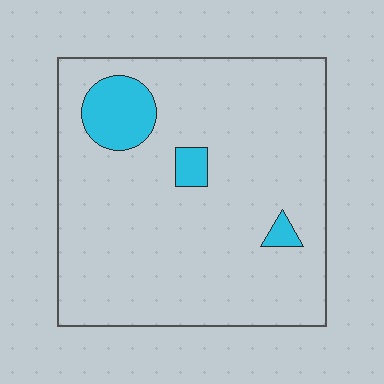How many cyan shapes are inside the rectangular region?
3.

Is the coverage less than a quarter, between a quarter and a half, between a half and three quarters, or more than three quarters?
Less than a quarter.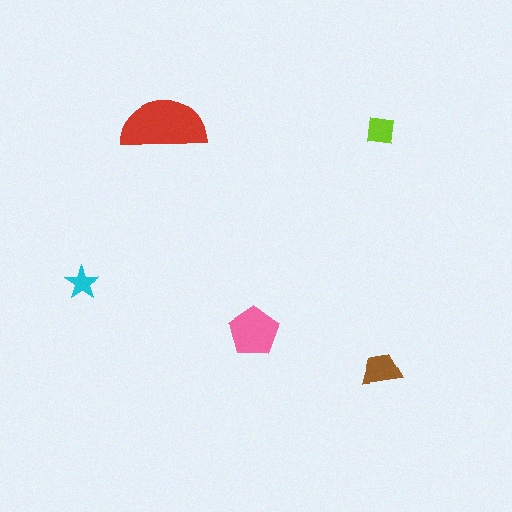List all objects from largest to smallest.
The red semicircle, the pink pentagon, the brown trapezoid, the lime square, the cyan star.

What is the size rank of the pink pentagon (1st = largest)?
2nd.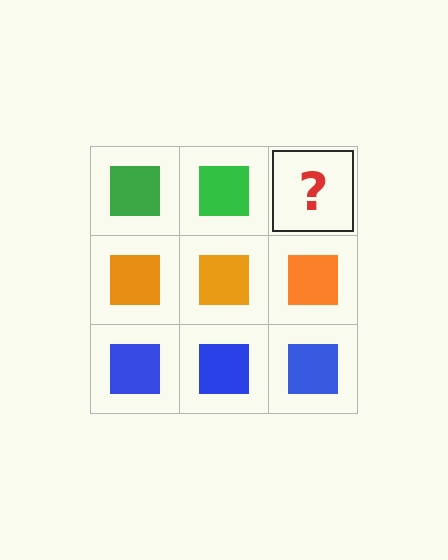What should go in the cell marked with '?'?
The missing cell should contain a green square.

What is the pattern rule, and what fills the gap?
The rule is that each row has a consistent color. The gap should be filled with a green square.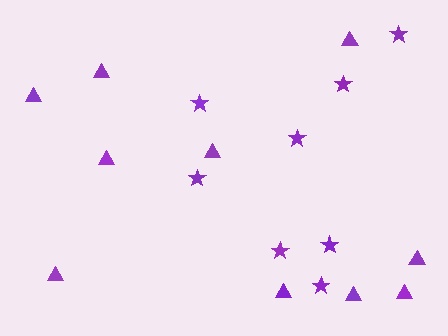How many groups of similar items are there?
There are 2 groups: one group of triangles (10) and one group of stars (8).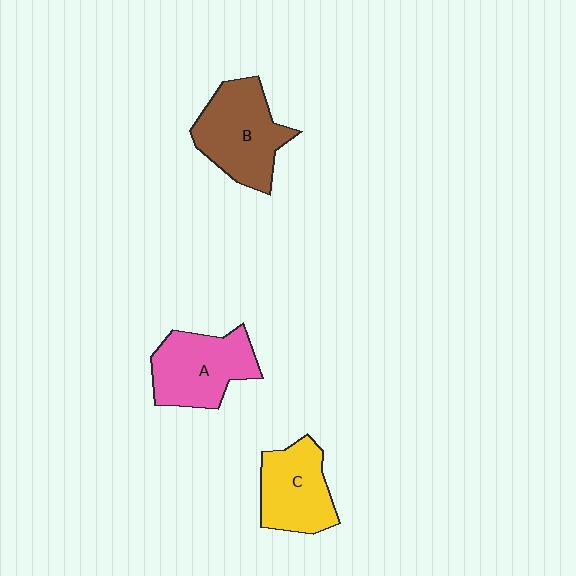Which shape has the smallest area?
Shape C (yellow).